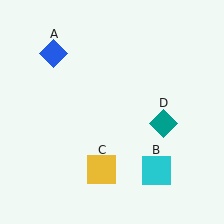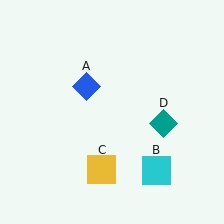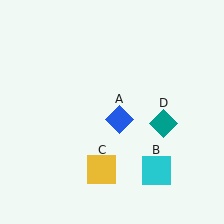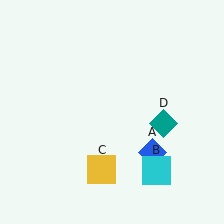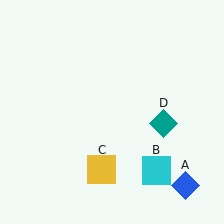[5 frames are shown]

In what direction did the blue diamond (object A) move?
The blue diamond (object A) moved down and to the right.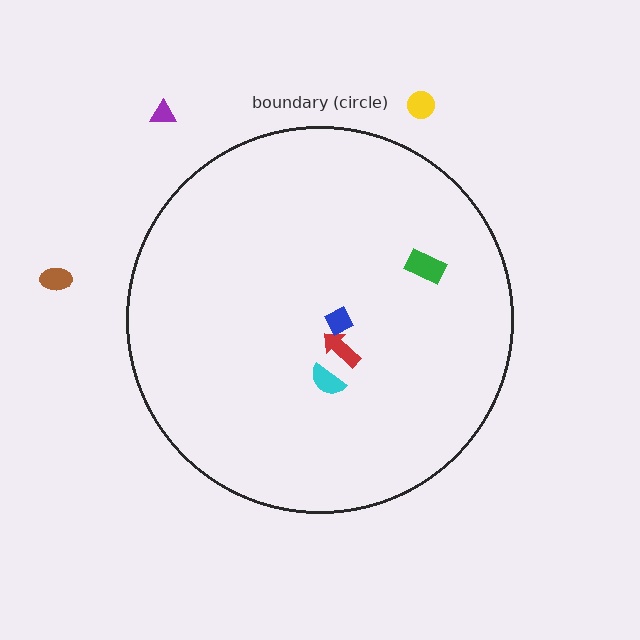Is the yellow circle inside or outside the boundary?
Outside.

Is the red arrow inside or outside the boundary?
Inside.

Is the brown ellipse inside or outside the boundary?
Outside.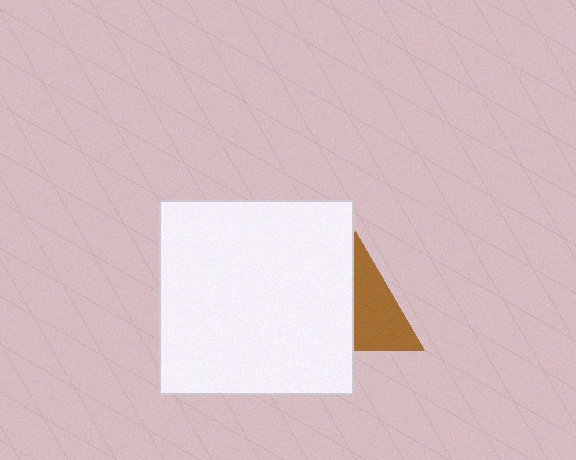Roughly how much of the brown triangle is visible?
About half of it is visible (roughly 53%).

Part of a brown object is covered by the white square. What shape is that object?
It is a triangle.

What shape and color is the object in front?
The object in front is a white square.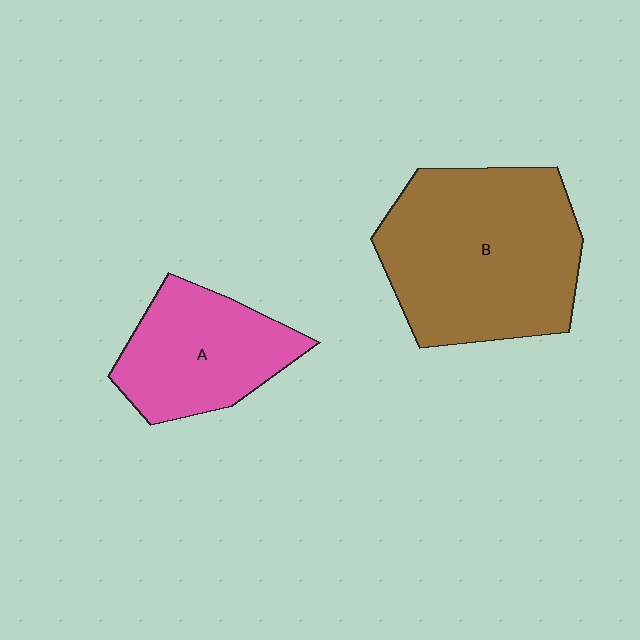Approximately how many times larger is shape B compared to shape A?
Approximately 1.7 times.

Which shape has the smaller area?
Shape A (pink).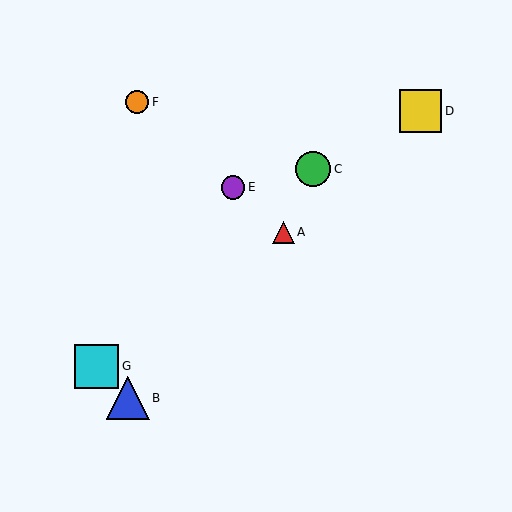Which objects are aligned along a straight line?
Objects A, E, F are aligned along a straight line.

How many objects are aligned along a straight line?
3 objects (A, E, F) are aligned along a straight line.